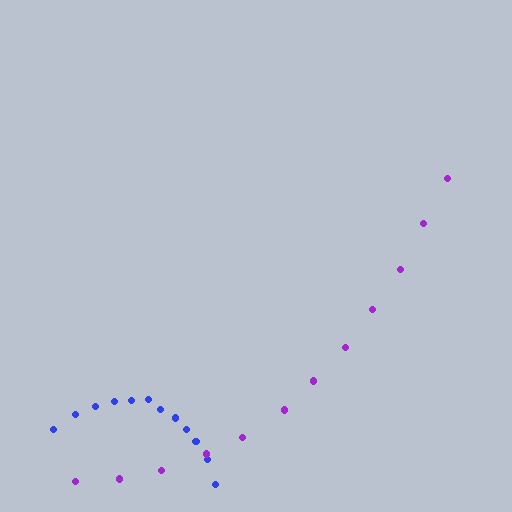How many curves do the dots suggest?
There are 2 distinct paths.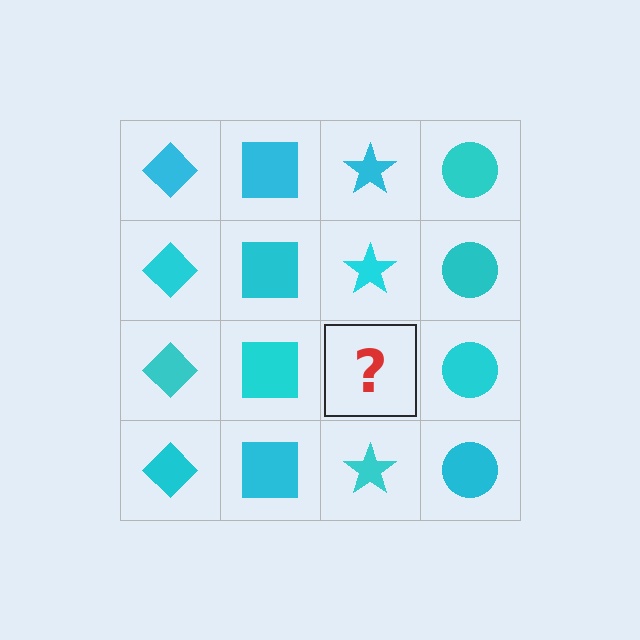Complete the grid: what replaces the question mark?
The question mark should be replaced with a cyan star.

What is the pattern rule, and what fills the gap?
The rule is that each column has a consistent shape. The gap should be filled with a cyan star.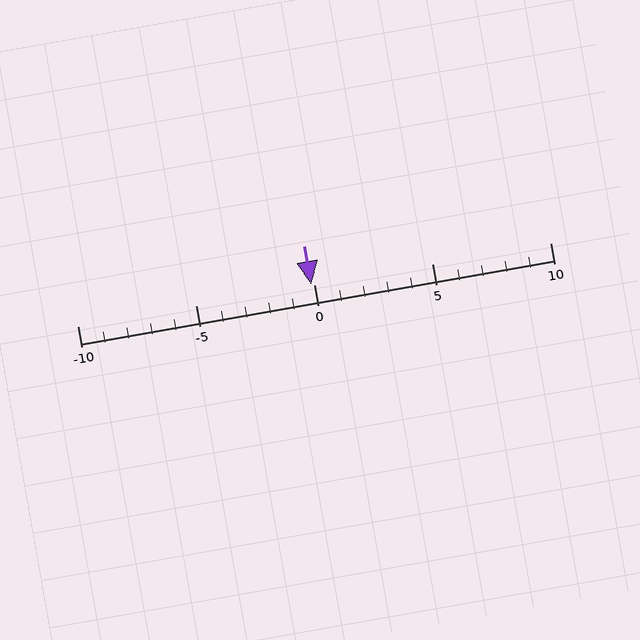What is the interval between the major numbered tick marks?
The major tick marks are spaced 5 units apart.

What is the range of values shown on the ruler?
The ruler shows values from -10 to 10.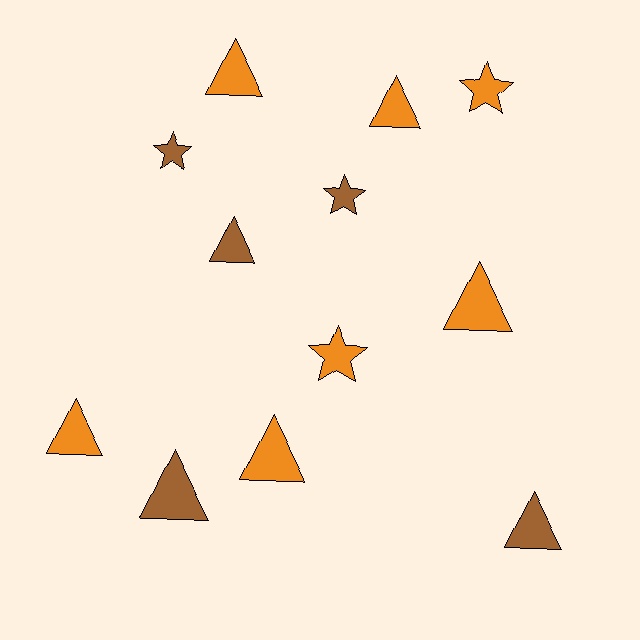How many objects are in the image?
There are 12 objects.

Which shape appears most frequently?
Triangle, with 8 objects.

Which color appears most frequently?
Orange, with 7 objects.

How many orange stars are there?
There are 2 orange stars.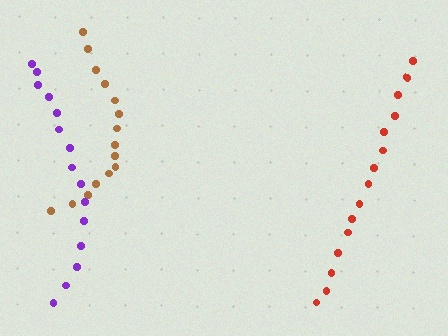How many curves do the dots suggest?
There are 3 distinct paths.